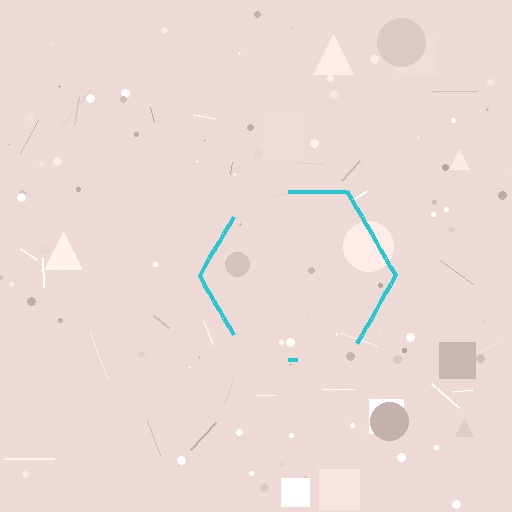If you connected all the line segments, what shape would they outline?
They would outline a hexagon.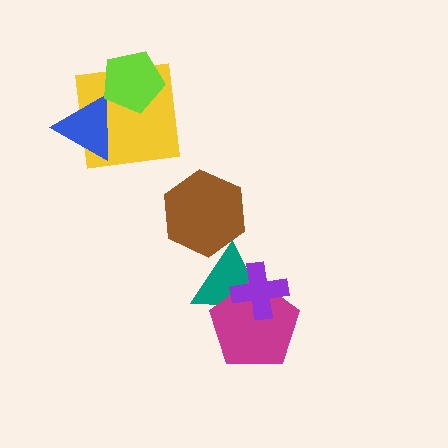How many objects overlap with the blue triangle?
2 objects overlap with the blue triangle.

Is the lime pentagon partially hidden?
No, no other shape covers it.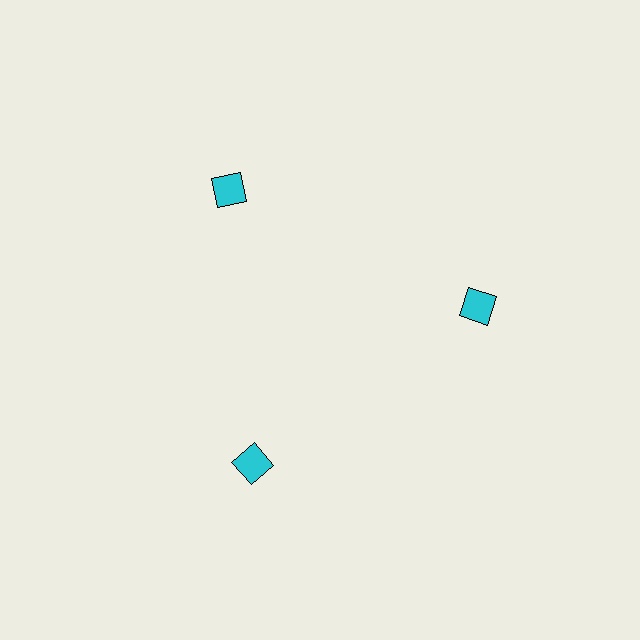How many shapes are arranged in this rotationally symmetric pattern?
There are 3 shapes, arranged in 3 groups of 1.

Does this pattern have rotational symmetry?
Yes, this pattern has 3-fold rotational symmetry. It looks the same after rotating 120 degrees around the center.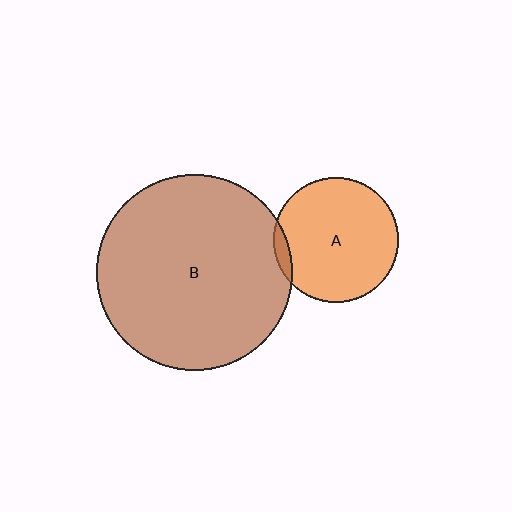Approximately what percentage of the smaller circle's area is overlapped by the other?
Approximately 5%.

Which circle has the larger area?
Circle B (brown).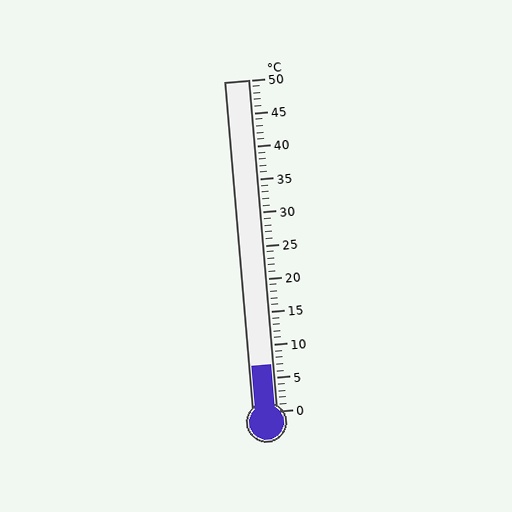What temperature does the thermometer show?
The thermometer shows approximately 7°C.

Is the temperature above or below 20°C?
The temperature is below 20°C.